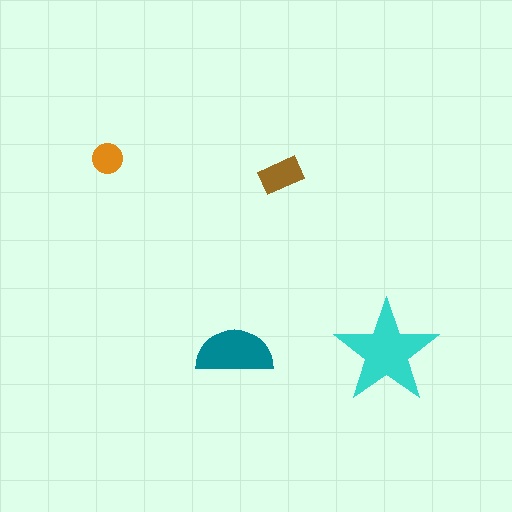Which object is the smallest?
The orange circle.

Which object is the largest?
The cyan star.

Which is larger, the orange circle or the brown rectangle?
The brown rectangle.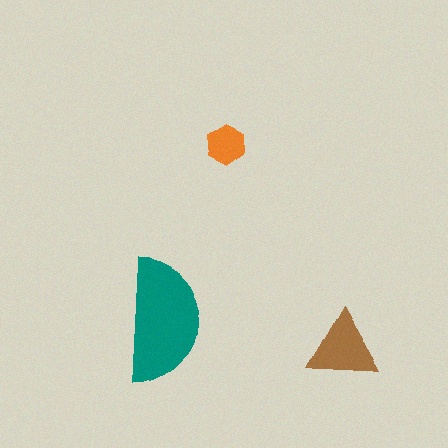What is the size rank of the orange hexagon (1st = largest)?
3rd.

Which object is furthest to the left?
The teal semicircle is leftmost.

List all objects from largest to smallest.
The teal semicircle, the brown triangle, the orange hexagon.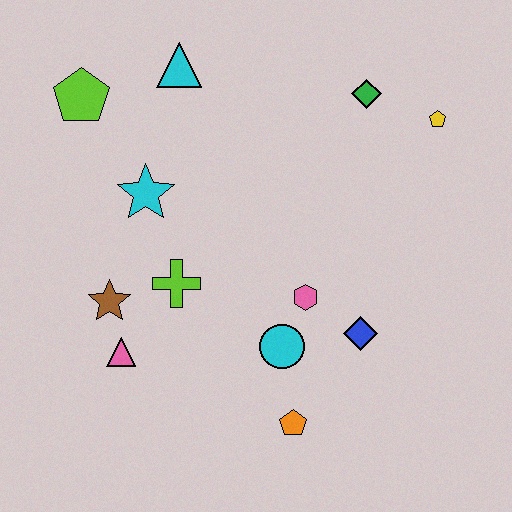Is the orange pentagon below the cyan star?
Yes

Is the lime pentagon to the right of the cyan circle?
No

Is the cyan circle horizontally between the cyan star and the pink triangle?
No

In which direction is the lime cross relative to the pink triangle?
The lime cross is above the pink triangle.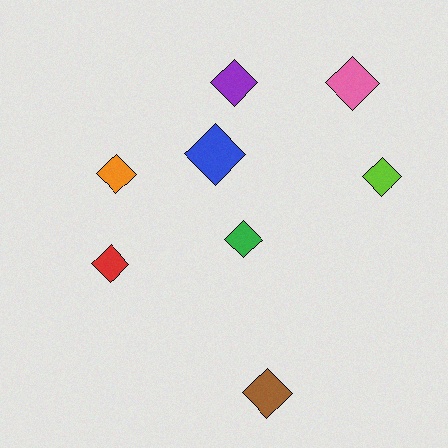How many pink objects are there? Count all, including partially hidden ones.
There is 1 pink object.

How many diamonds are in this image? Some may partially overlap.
There are 8 diamonds.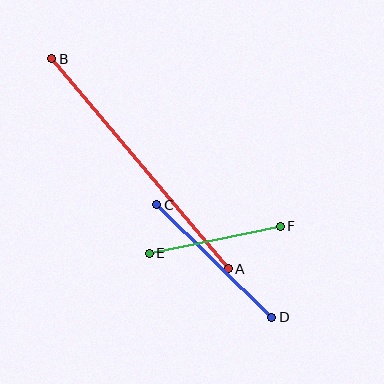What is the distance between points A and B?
The distance is approximately 274 pixels.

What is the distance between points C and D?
The distance is approximately 161 pixels.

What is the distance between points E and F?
The distance is approximately 133 pixels.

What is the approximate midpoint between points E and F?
The midpoint is at approximately (215, 240) pixels.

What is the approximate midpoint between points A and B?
The midpoint is at approximately (140, 164) pixels.